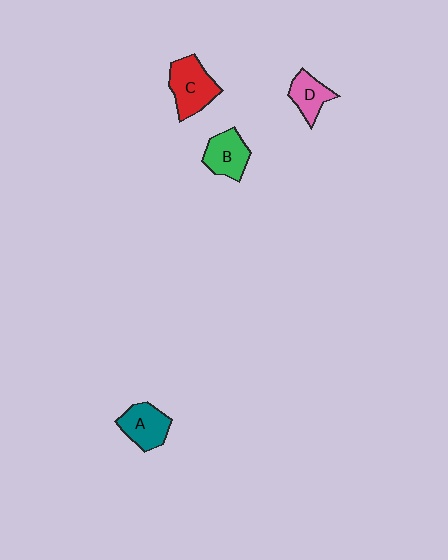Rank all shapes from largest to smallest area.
From largest to smallest: C (red), A (teal), B (green), D (pink).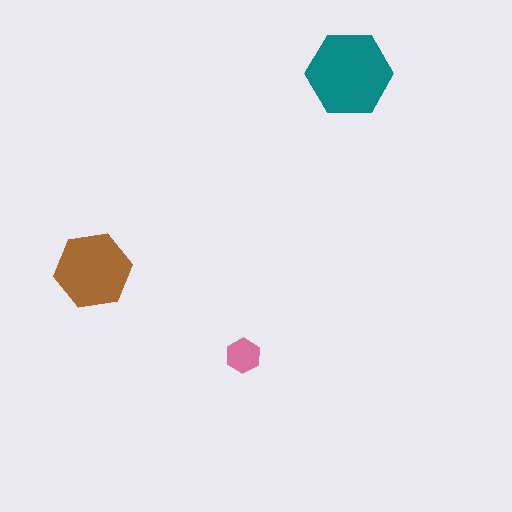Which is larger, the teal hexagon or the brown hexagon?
The teal one.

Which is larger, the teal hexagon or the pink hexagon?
The teal one.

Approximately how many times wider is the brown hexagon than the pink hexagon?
About 2 times wider.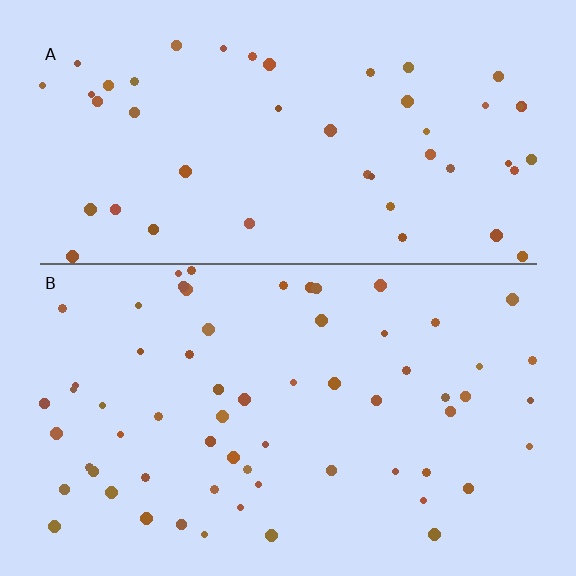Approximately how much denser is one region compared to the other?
Approximately 1.3× — region B over region A.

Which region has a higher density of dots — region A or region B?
B (the bottom).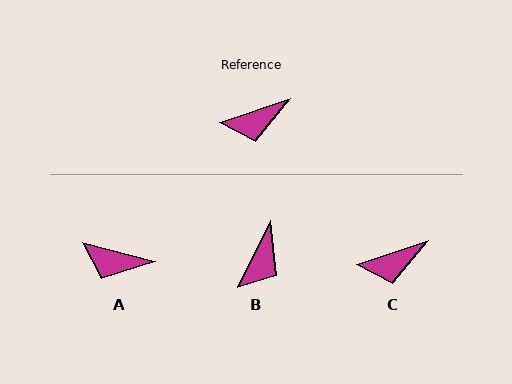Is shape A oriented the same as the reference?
No, it is off by about 33 degrees.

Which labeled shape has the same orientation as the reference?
C.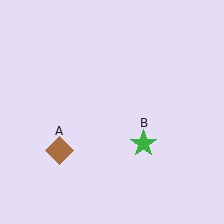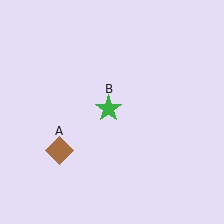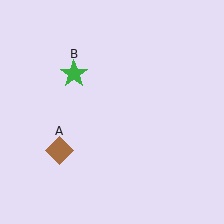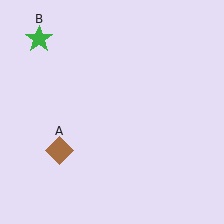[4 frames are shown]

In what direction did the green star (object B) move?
The green star (object B) moved up and to the left.